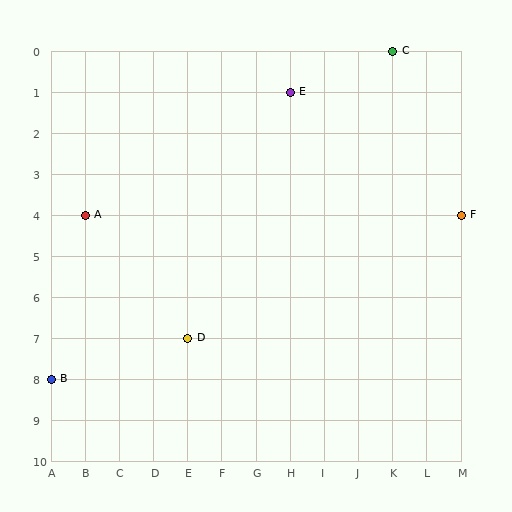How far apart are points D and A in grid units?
Points D and A are 3 columns and 3 rows apart (about 4.2 grid units diagonally).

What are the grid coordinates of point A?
Point A is at grid coordinates (B, 4).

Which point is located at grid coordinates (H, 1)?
Point E is at (H, 1).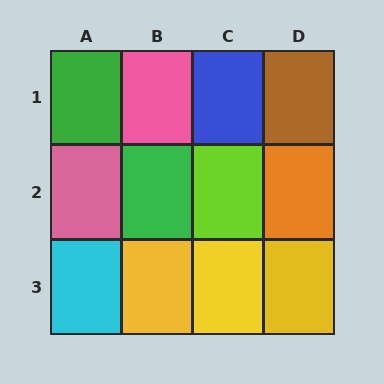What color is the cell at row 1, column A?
Green.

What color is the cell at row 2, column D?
Orange.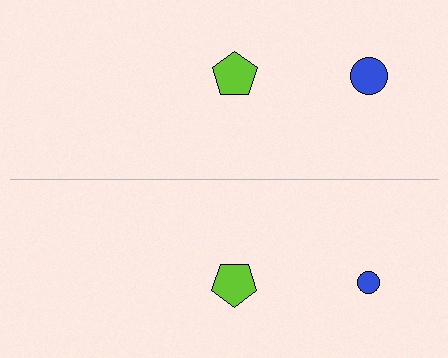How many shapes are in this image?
There are 4 shapes in this image.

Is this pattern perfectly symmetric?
No, the pattern is not perfectly symmetric. The blue circle on the bottom side has a different size than its mirror counterpart.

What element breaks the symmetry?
The blue circle on the bottom side has a different size than its mirror counterpart.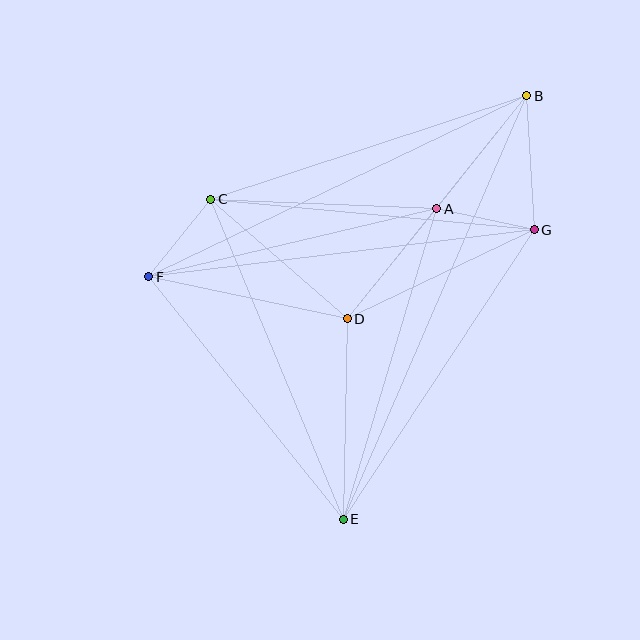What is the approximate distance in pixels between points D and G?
The distance between D and G is approximately 207 pixels.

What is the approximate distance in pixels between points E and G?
The distance between E and G is approximately 347 pixels.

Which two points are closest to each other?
Points C and F are closest to each other.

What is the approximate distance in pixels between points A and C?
The distance between A and C is approximately 226 pixels.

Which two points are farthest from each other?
Points B and E are farthest from each other.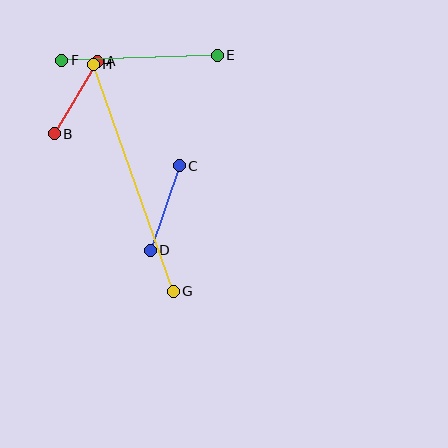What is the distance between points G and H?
The distance is approximately 241 pixels.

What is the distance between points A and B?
The distance is approximately 84 pixels.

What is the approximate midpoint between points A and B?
The midpoint is at approximately (76, 97) pixels.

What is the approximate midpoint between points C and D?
The midpoint is at approximately (165, 208) pixels.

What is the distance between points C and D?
The distance is approximately 89 pixels.